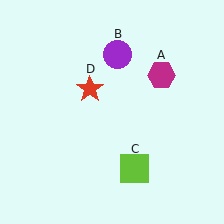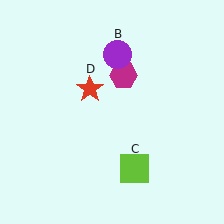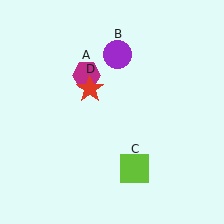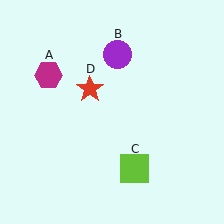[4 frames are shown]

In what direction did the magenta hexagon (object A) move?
The magenta hexagon (object A) moved left.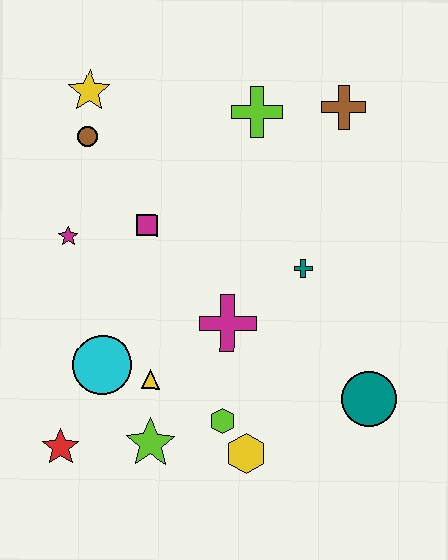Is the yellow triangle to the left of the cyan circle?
No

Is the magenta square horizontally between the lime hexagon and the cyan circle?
Yes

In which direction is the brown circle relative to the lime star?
The brown circle is above the lime star.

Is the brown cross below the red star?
No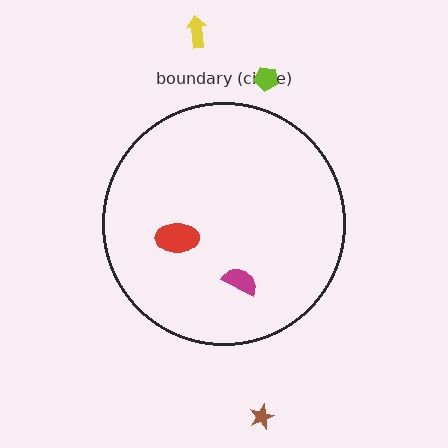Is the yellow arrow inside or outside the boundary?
Outside.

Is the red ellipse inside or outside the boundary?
Inside.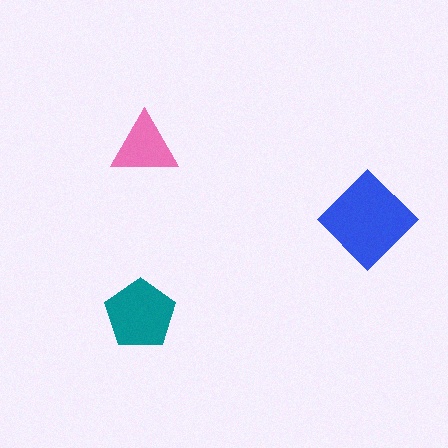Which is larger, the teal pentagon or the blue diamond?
The blue diamond.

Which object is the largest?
The blue diamond.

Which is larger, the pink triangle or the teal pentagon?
The teal pentagon.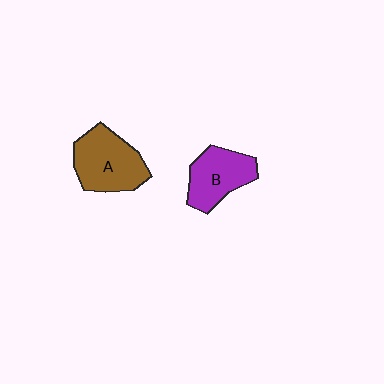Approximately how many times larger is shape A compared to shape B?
Approximately 1.2 times.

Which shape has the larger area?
Shape A (brown).